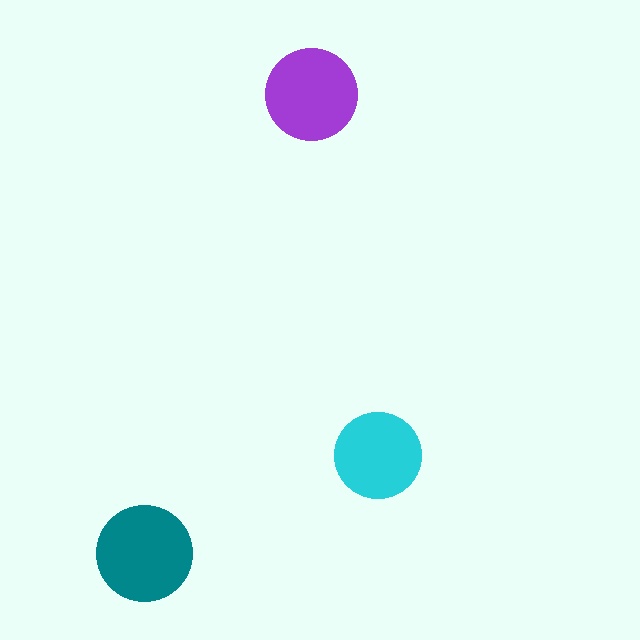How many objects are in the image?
There are 3 objects in the image.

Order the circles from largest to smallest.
the teal one, the purple one, the cyan one.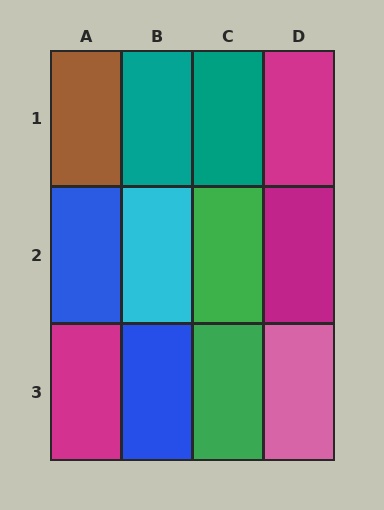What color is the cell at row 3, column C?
Green.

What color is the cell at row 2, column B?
Cyan.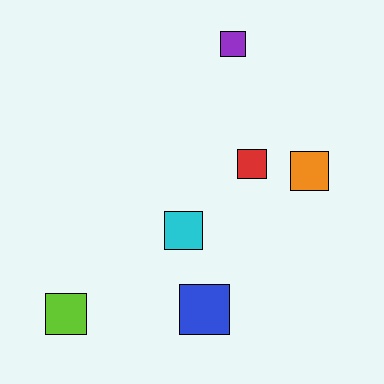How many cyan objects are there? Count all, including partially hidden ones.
There is 1 cyan object.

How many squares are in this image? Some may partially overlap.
There are 6 squares.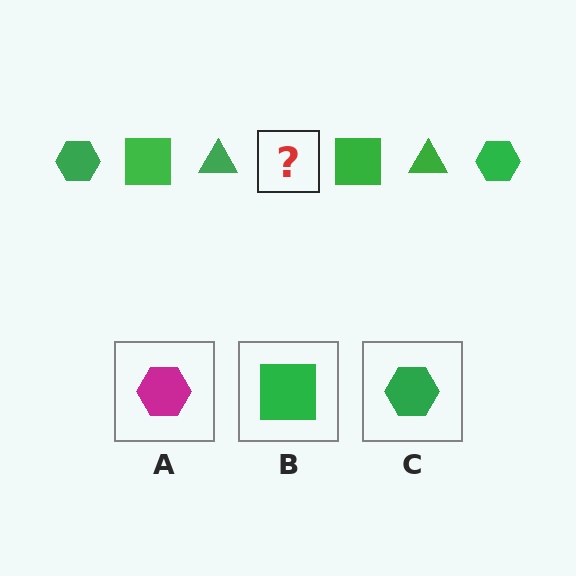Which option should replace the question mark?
Option C.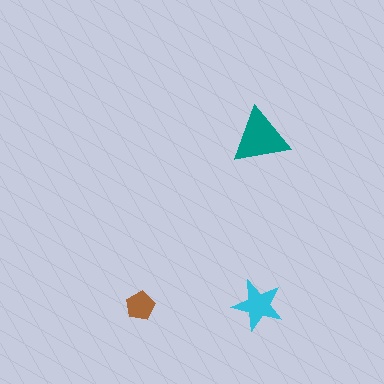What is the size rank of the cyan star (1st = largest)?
2nd.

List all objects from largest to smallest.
The teal triangle, the cyan star, the brown pentagon.